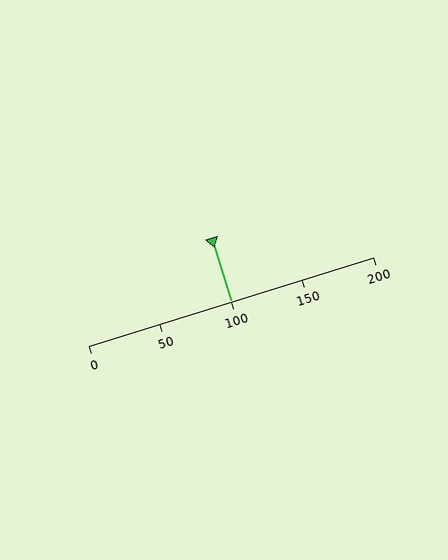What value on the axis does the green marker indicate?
The marker indicates approximately 100.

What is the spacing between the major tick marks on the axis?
The major ticks are spaced 50 apart.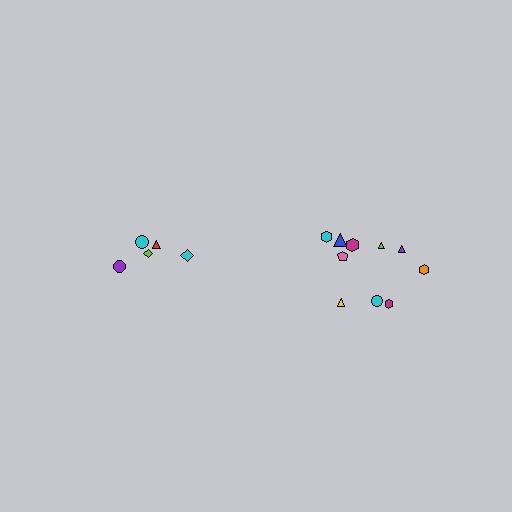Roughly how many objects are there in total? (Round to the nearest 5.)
Roughly 15 objects in total.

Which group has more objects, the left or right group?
The right group.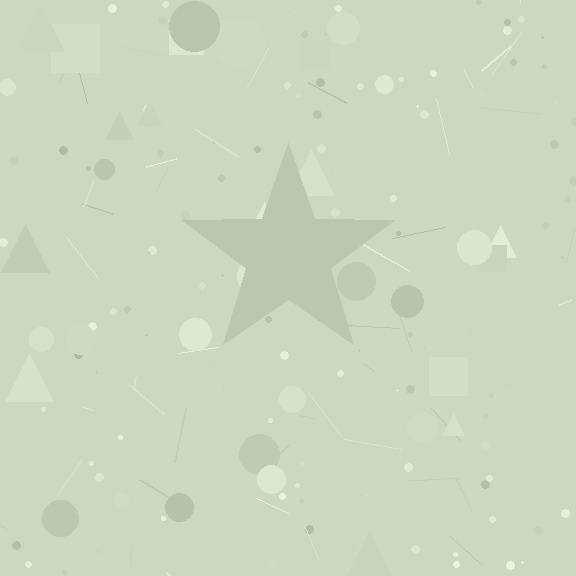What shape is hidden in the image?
A star is hidden in the image.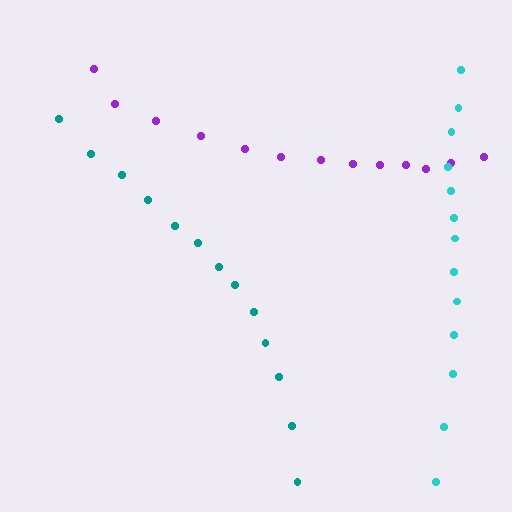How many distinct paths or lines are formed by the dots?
There are 3 distinct paths.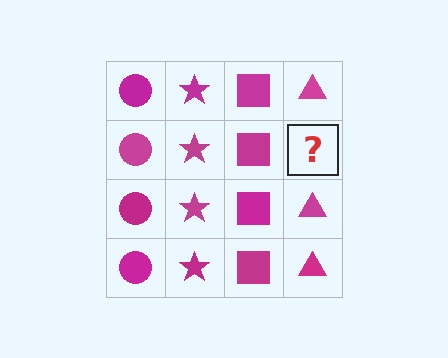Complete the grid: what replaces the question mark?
The question mark should be replaced with a magenta triangle.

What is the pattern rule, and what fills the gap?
The rule is that each column has a consistent shape. The gap should be filled with a magenta triangle.